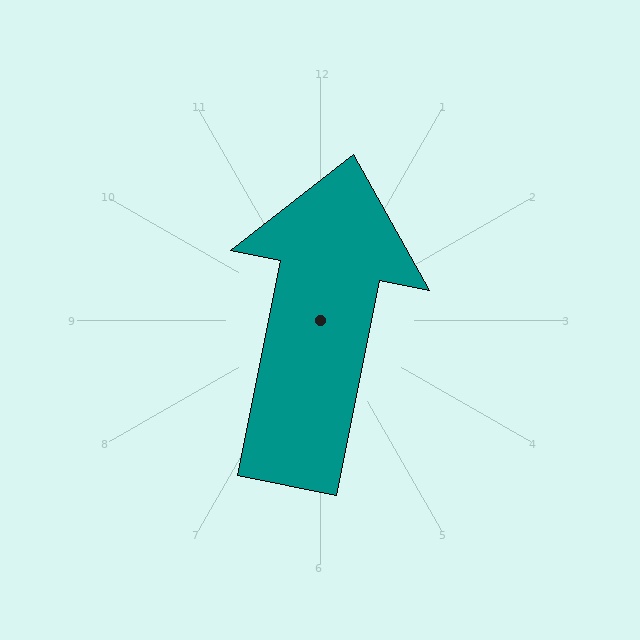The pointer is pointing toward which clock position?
Roughly 12 o'clock.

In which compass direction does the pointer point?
North.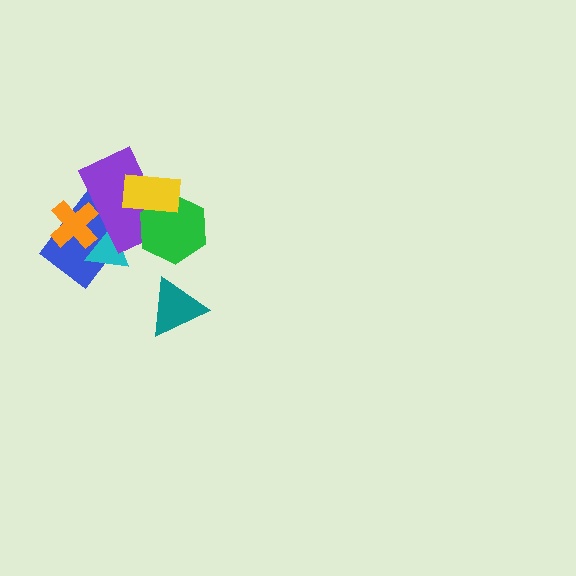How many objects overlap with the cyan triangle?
3 objects overlap with the cyan triangle.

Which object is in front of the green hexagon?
The yellow rectangle is in front of the green hexagon.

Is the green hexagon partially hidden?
Yes, it is partially covered by another shape.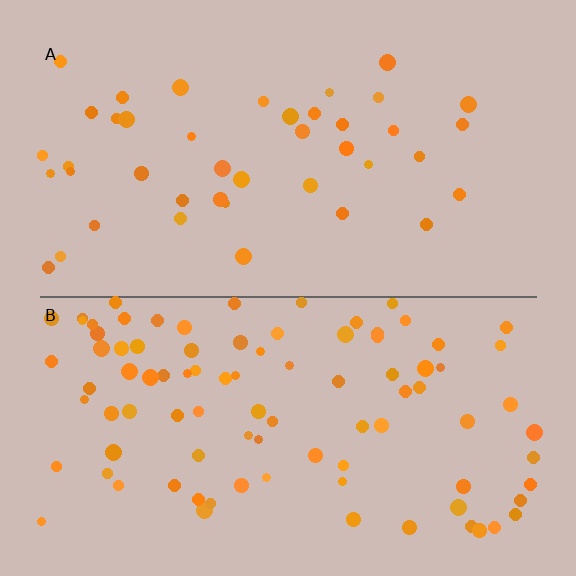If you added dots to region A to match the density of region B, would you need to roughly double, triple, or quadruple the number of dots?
Approximately double.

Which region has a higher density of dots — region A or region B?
B (the bottom).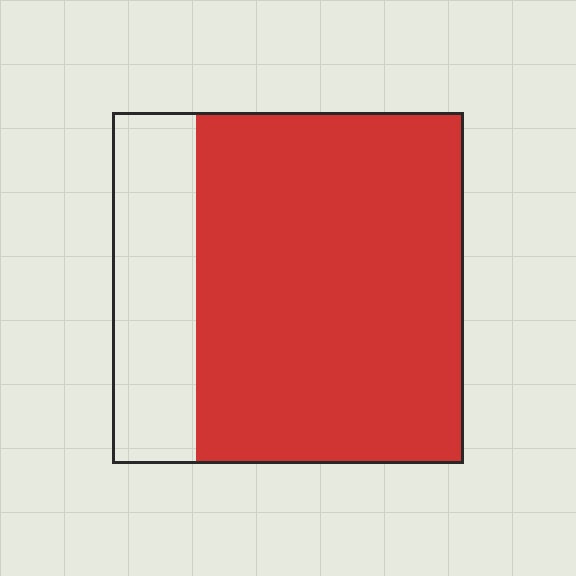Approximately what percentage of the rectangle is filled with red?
Approximately 75%.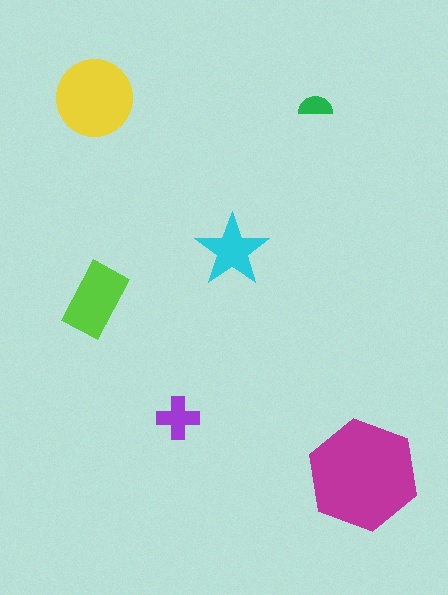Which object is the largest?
The magenta hexagon.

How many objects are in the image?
There are 6 objects in the image.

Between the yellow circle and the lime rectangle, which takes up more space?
The yellow circle.